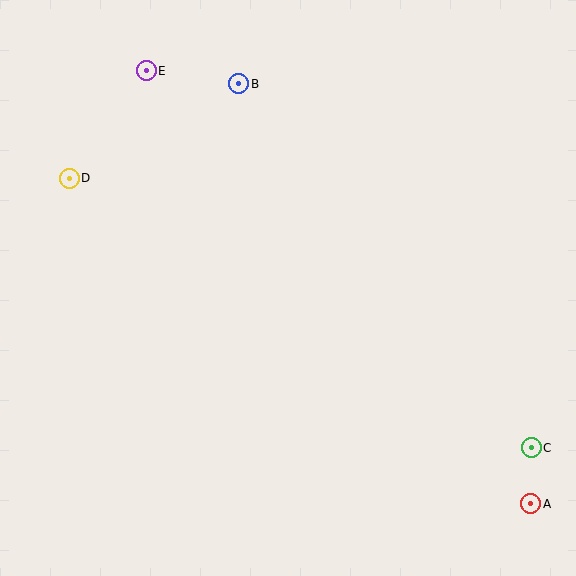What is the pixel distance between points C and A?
The distance between C and A is 56 pixels.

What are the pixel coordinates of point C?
Point C is at (531, 448).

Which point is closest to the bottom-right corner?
Point A is closest to the bottom-right corner.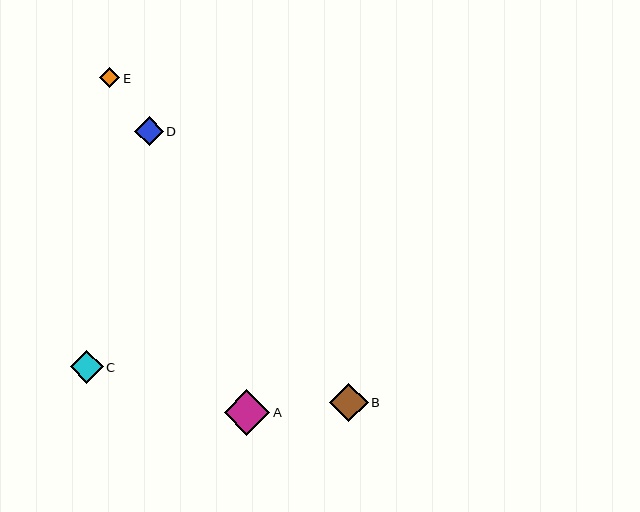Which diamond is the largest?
Diamond A is the largest with a size of approximately 46 pixels.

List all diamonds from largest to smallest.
From largest to smallest: A, B, C, D, E.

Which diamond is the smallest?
Diamond E is the smallest with a size of approximately 20 pixels.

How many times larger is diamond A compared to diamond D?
Diamond A is approximately 1.6 times the size of diamond D.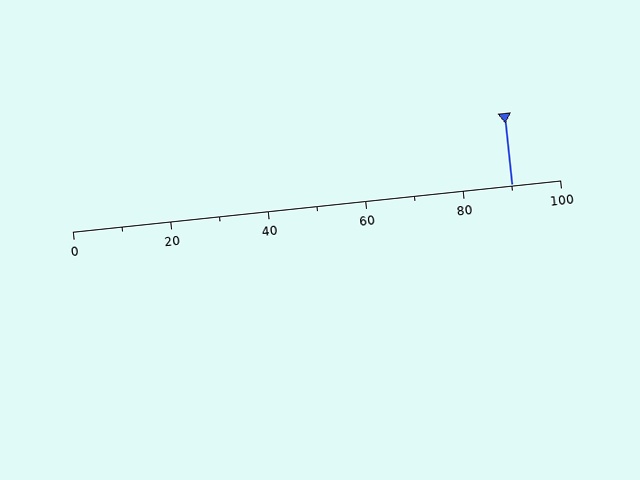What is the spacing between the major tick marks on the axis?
The major ticks are spaced 20 apart.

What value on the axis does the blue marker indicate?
The marker indicates approximately 90.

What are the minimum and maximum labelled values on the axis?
The axis runs from 0 to 100.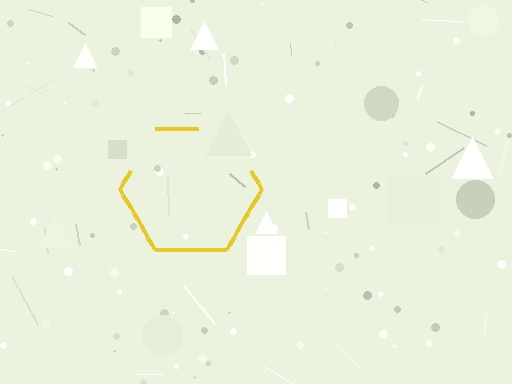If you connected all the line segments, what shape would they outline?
They would outline a hexagon.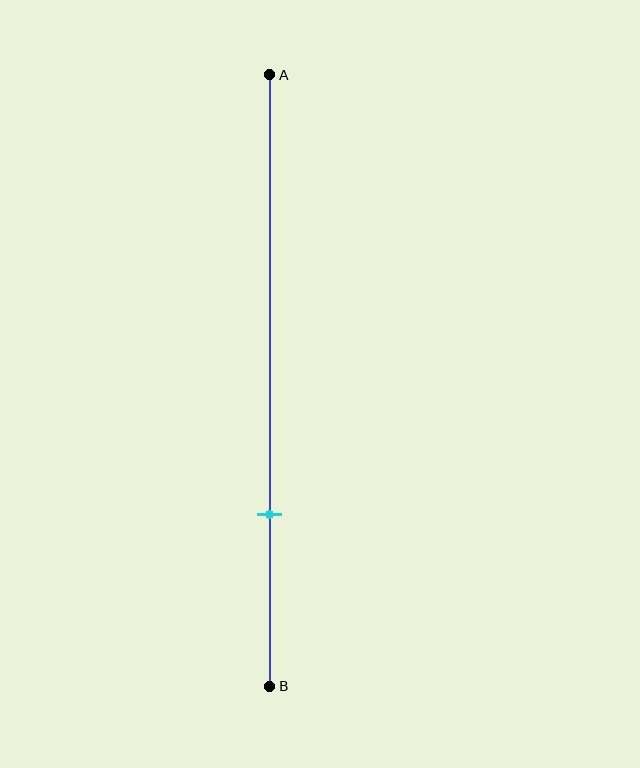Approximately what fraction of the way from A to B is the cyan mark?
The cyan mark is approximately 70% of the way from A to B.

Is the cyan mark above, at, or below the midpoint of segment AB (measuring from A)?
The cyan mark is below the midpoint of segment AB.